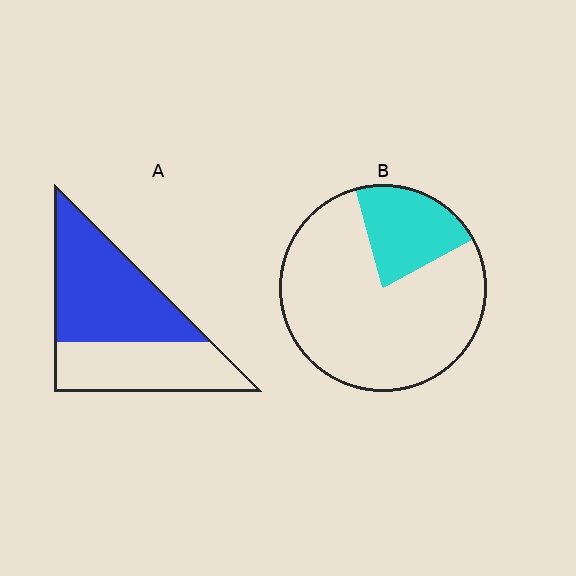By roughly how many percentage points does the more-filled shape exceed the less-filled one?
By roughly 35 percentage points (A over B).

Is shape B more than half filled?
No.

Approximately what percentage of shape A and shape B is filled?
A is approximately 60% and B is approximately 20%.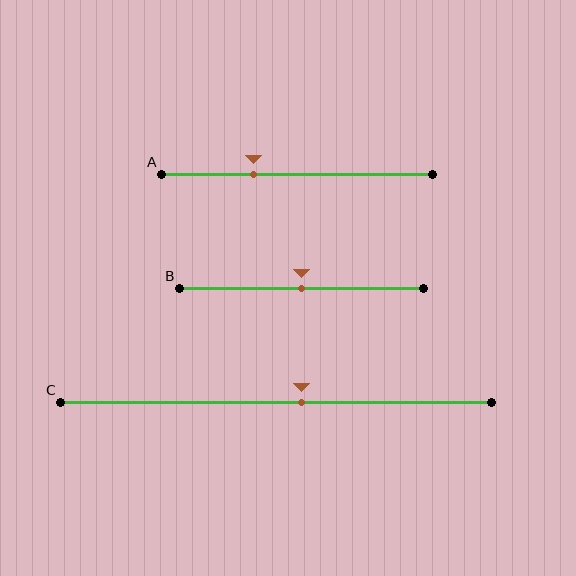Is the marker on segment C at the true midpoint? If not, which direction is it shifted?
No, the marker on segment C is shifted to the right by about 6% of the segment length.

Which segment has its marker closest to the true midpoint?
Segment B has its marker closest to the true midpoint.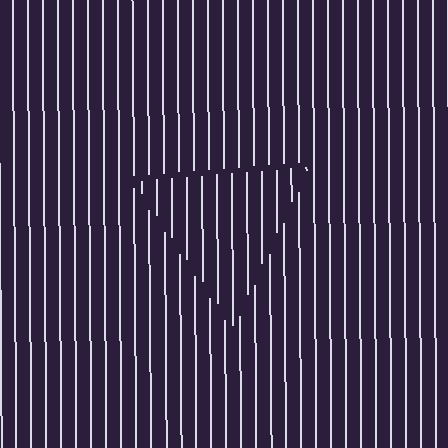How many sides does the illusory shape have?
3 sides — the line-ends trace a triangle.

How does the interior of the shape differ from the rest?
The interior of the shape contains the same grating, shifted by half a period — the contour is defined by the phase discontinuity where line-ends from the inner and outer gratings abut.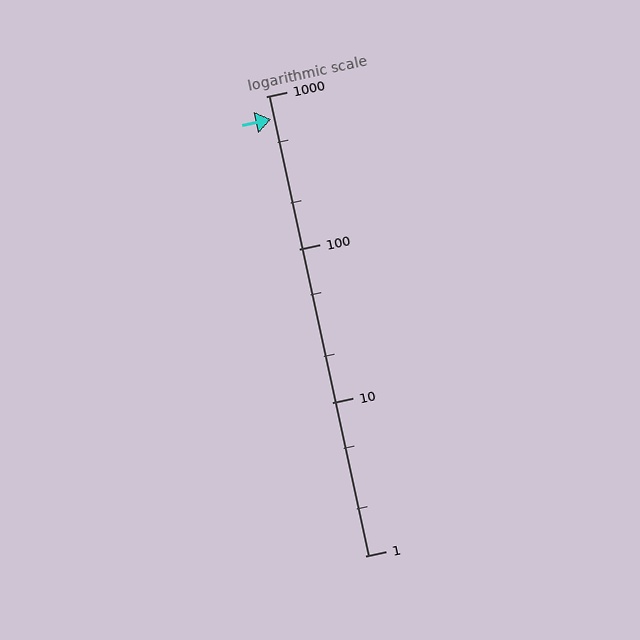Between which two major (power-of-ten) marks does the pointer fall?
The pointer is between 100 and 1000.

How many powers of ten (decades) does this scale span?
The scale spans 3 decades, from 1 to 1000.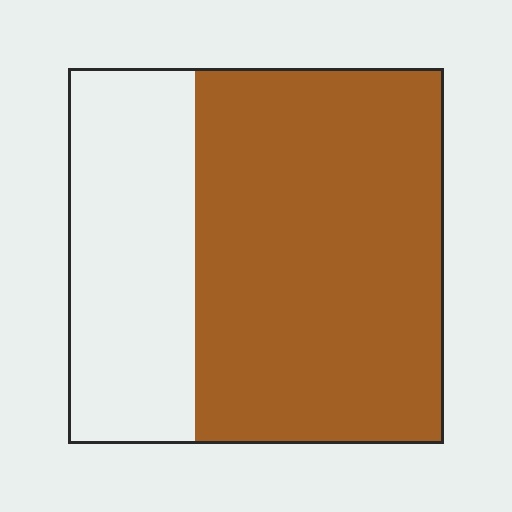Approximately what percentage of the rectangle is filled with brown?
Approximately 65%.